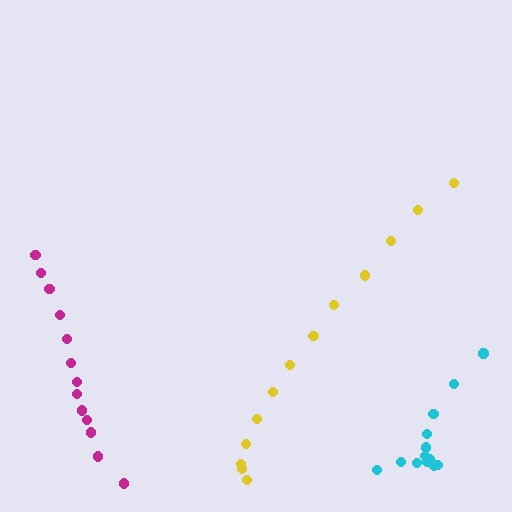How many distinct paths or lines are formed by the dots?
There are 3 distinct paths.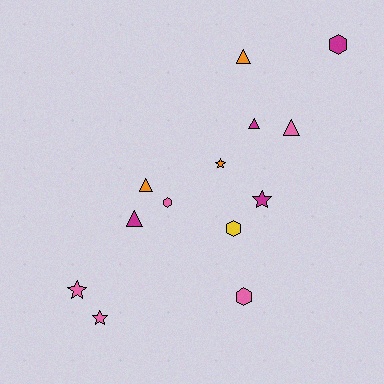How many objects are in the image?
There are 13 objects.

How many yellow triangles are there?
There are no yellow triangles.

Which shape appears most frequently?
Triangle, with 5 objects.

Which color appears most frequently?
Pink, with 5 objects.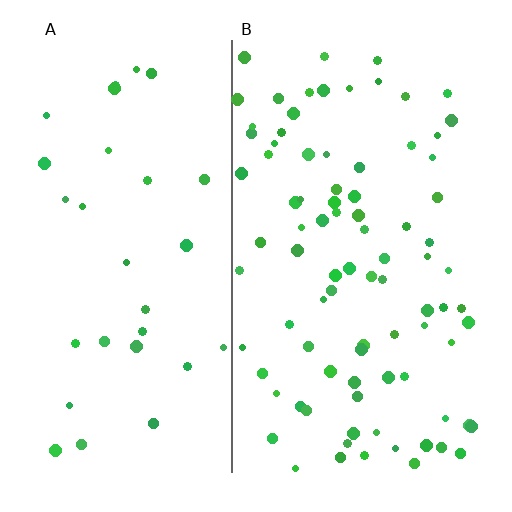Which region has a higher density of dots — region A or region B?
B (the right).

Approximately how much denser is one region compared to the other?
Approximately 2.8× — region B over region A.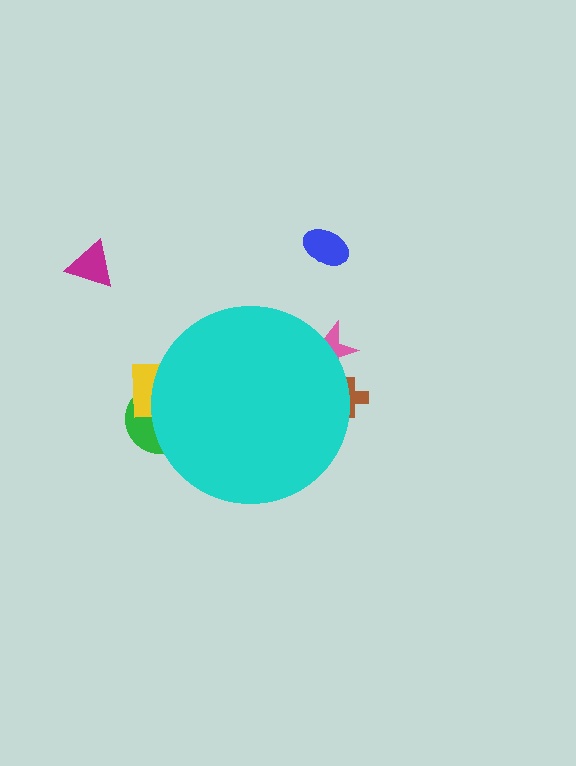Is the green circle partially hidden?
Yes, the green circle is partially hidden behind the cyan circle.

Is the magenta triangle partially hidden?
No, the magenta triangle is fully visible.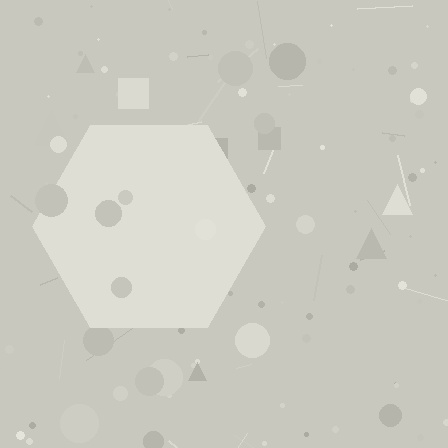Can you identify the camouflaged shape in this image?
The camouflaged shape is a hexagon.